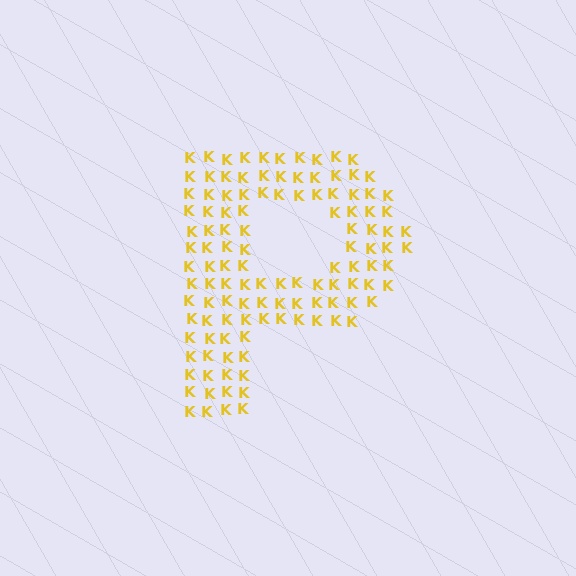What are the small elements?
The small elements are letter K's.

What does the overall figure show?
The overall figure shows the letter P.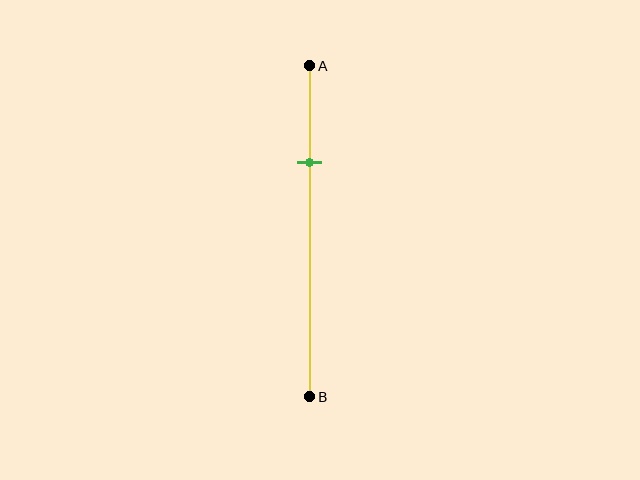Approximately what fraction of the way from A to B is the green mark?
The green mark is approximately 30% of the way from A to B.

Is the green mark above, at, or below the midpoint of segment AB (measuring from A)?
The green mark is above the midpoint of segment AB.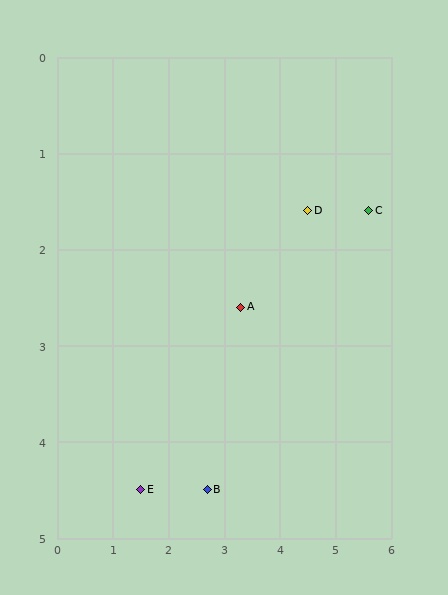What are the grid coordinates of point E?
Point E is at approximately (1.5, 4.5).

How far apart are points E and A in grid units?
Points E and A are about 2.6 grid units apart.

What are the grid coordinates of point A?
Point A is at approximately (3.3, 2.6).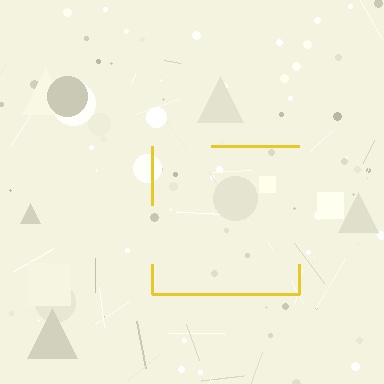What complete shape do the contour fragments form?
The contour fragments form a square.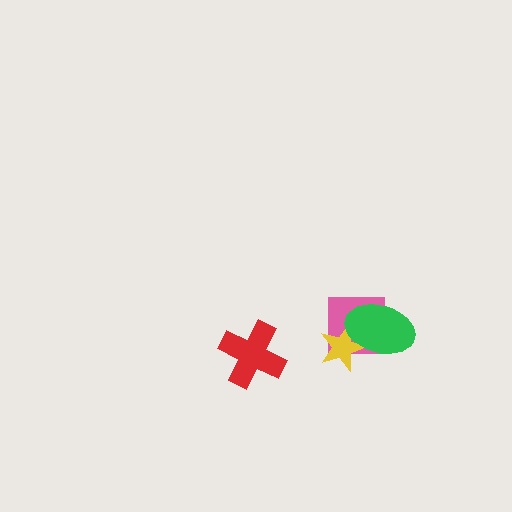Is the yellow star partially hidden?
Yes, it is partially covered by another shape.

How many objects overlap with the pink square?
2 objects overlap with the pink square.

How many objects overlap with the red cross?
0 objects overlap with the red cross.